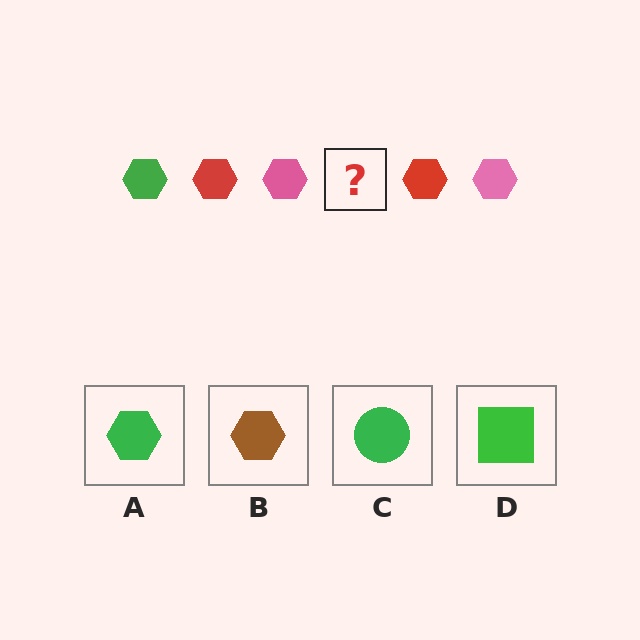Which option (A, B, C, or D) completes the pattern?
A.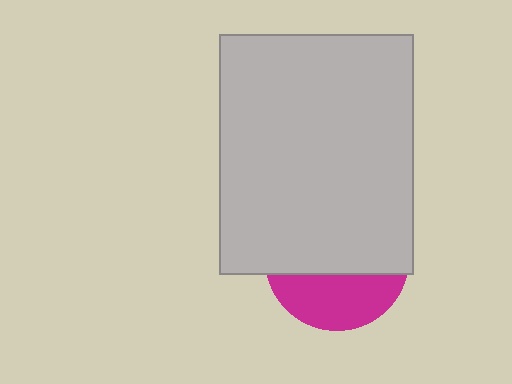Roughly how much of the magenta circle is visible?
A small part of it is visible (roughly 36%).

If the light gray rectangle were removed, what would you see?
You would see the complete magenta circle.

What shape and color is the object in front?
The object in front is a light gray rectangle.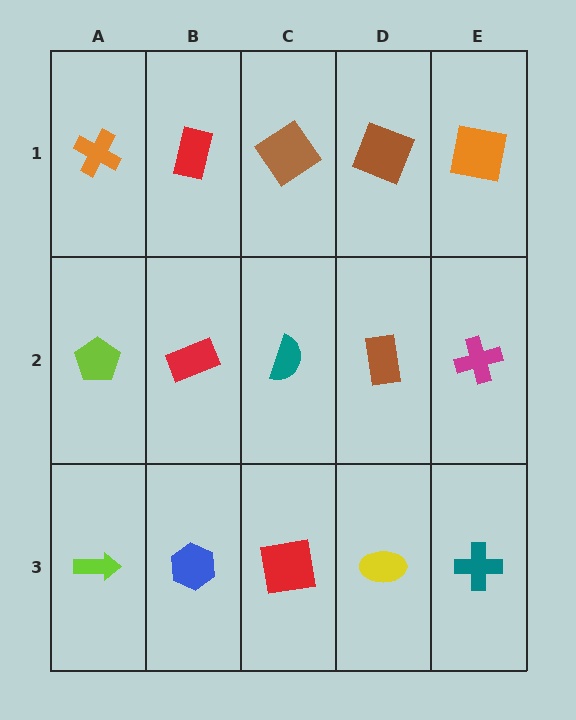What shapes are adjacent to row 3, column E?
A magenta cross (row 2, column E), a yellow ellipse (row 3, column D).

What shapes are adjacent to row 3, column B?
A red rectangle (row 2, column B), a lime arrow (row 3, column A), a red square (row 3, column C).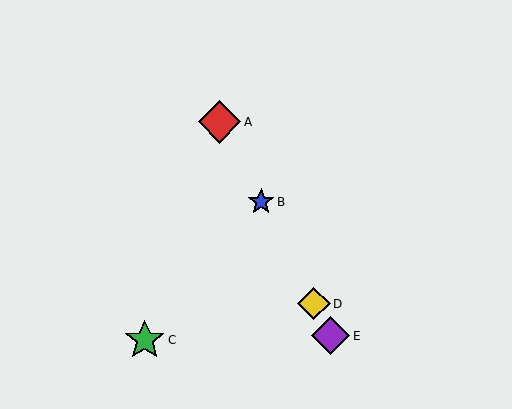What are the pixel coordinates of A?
Object A is at (220, 122).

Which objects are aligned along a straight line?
Objects A, B, D, E are aligned along a straight line.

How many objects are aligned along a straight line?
4 objects (A, B, D, E) are aligned along a straight line.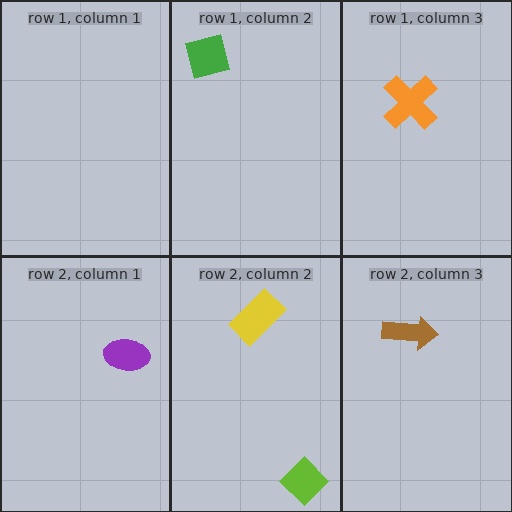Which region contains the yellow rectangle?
The row 2, column 2 region.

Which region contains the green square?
The row 1, column 2 region.